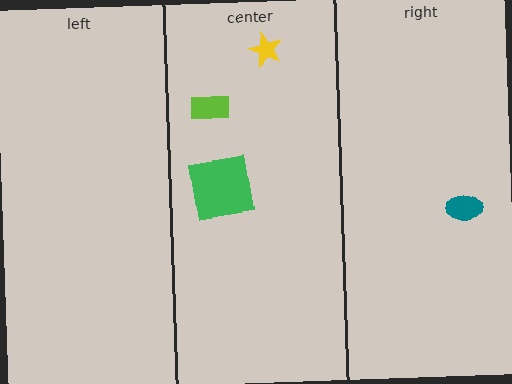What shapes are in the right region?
The teal ellipse.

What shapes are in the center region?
The lime rectangle, the green square, the yellow star.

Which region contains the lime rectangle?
The center region.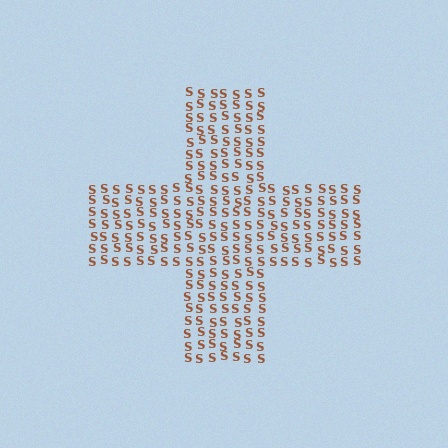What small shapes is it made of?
It is made of small letter S's.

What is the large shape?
The large shape is a cross.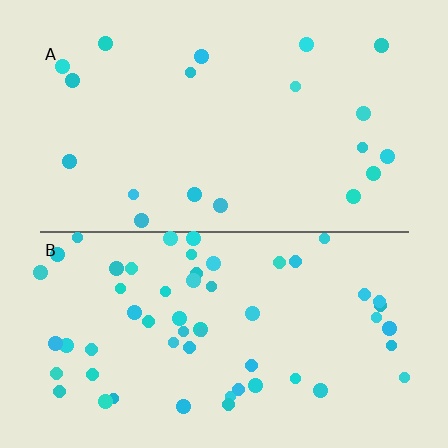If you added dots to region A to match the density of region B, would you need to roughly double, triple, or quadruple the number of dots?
Approximately triple.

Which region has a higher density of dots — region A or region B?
B (the bottom).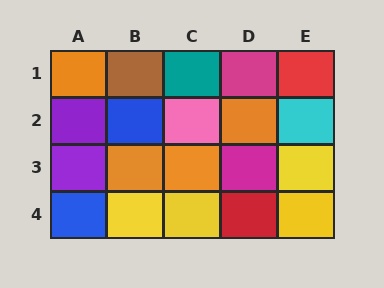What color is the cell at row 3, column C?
Orange.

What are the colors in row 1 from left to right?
Orange, brown, teal, magenta, red.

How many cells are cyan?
1 cell is cyan.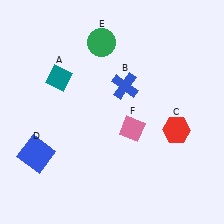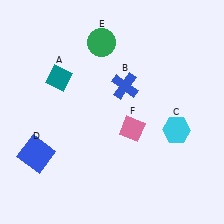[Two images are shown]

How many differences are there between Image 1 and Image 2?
There is 1 difference between the two images.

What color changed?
The hexagon (C) changed from red in Image 1 to cyan in Image 2.